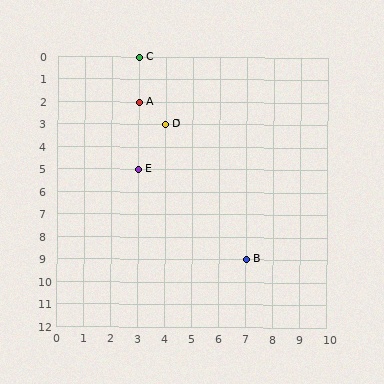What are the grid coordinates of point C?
Point C is at grid coordinates (3, 0).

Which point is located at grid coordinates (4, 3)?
Point D is at (4, 3).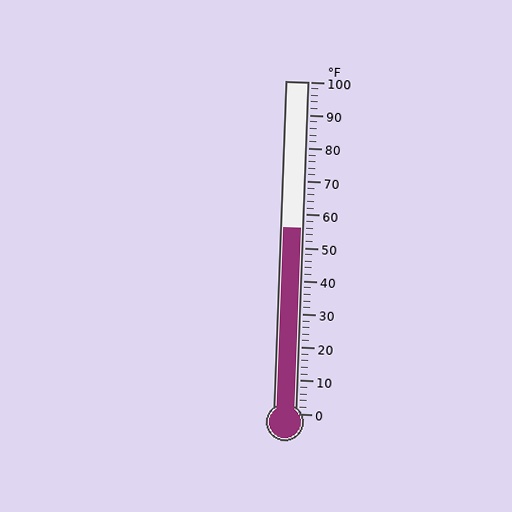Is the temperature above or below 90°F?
The temperature is below 90°F.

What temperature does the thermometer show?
The thermometer shows approximately 56°F.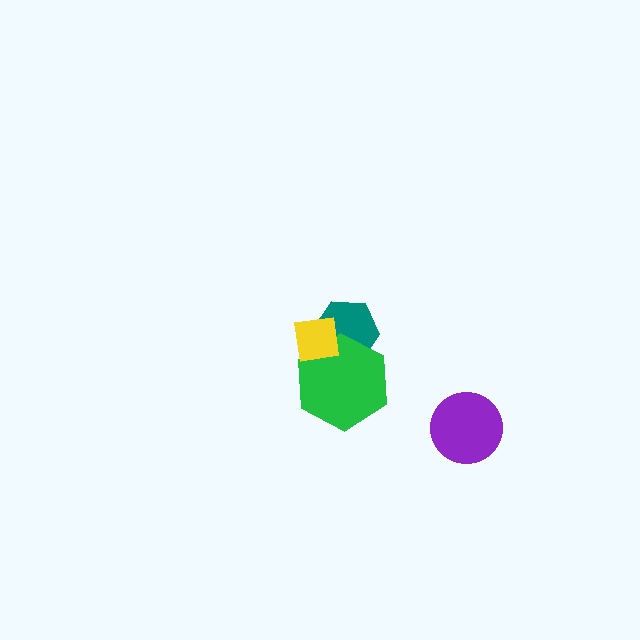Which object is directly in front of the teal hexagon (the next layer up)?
The green hexagon is directly in front of the teal hexagon.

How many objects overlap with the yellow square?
2 objects overlap with the yellow square.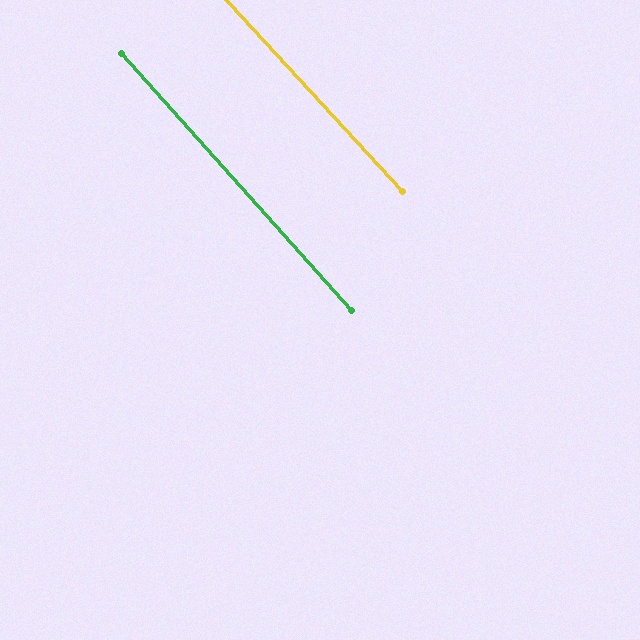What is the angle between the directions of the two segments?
Approximately 1 degree.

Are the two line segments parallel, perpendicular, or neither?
Parallel — their directions differ by only 0.5°.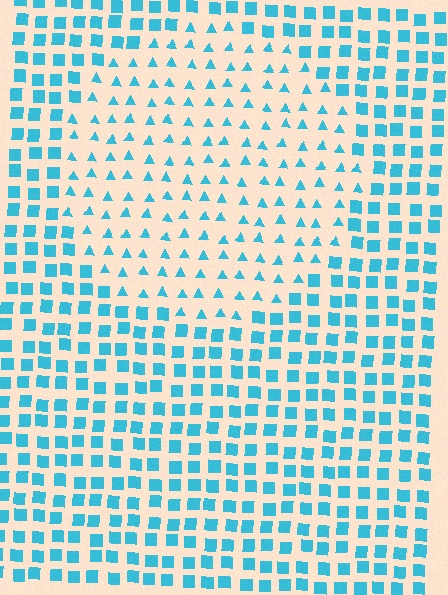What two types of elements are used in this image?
The image uses triangles inside the circle region and squares outside it.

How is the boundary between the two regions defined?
The boundary is defined by a change in element shape: triangles inside vs. squares outside. All elements share the same color and spacing.